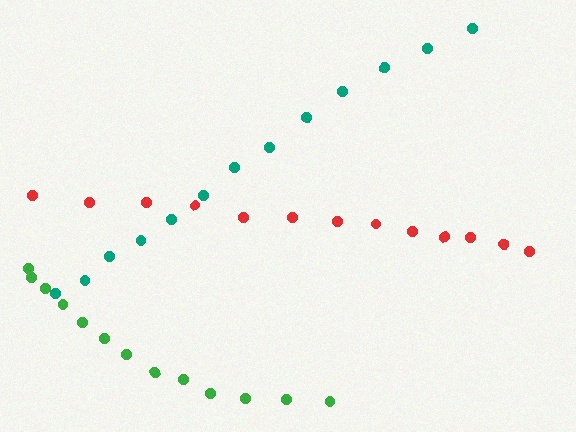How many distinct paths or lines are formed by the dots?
There are 3 distinct paths.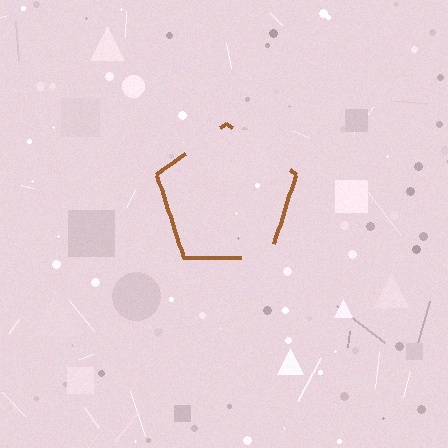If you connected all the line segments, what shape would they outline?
They would outline a pentagon.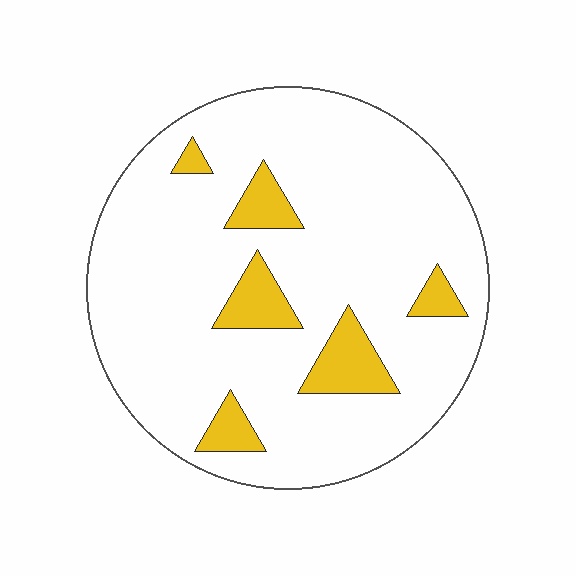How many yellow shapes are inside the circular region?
6.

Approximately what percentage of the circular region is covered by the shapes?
Approximately 15%.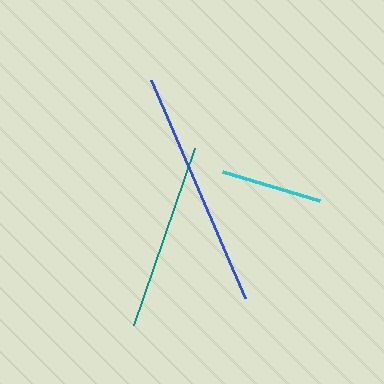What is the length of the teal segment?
The teal segment is approximately 187 pixels long.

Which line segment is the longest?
The blue line is the longest at approximately 237 pixels.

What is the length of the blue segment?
The blue segment is approximately 237 pixels long.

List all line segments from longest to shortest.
From longest to shortest: blue, teal, cyan.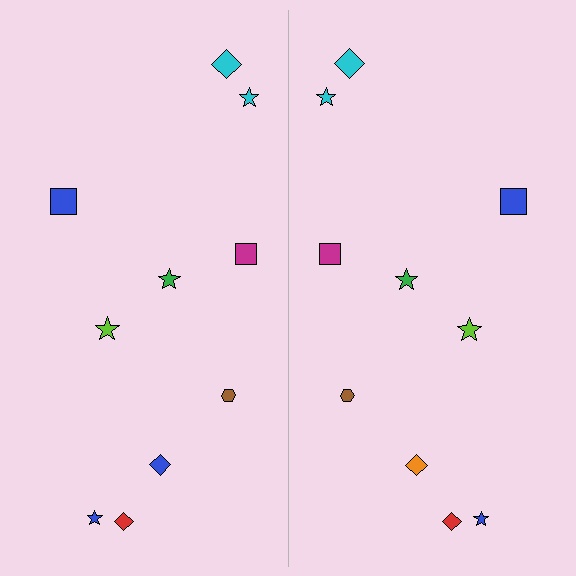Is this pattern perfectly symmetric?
No, the pattern is not perfectly symmetric. The orange diamond on the right side breaks the symmetry — its mirror counterpart is blue.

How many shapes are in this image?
There are 20 shapes in this image.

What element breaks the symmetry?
The orange diamond on the right side breaks the symmetry — its mirror counterpart is blue.